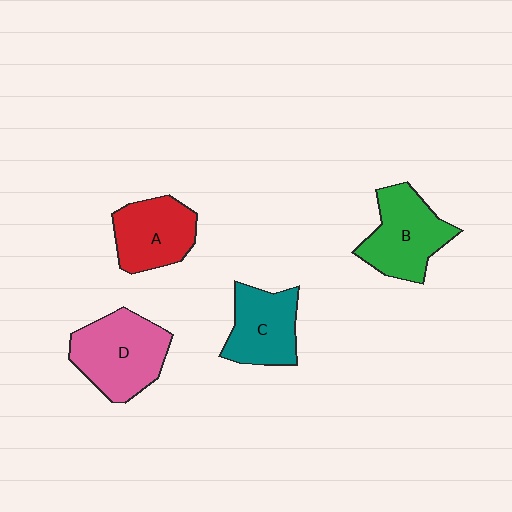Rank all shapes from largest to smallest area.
From largest to smallest: D (pink), B (green), A (red), C (teal).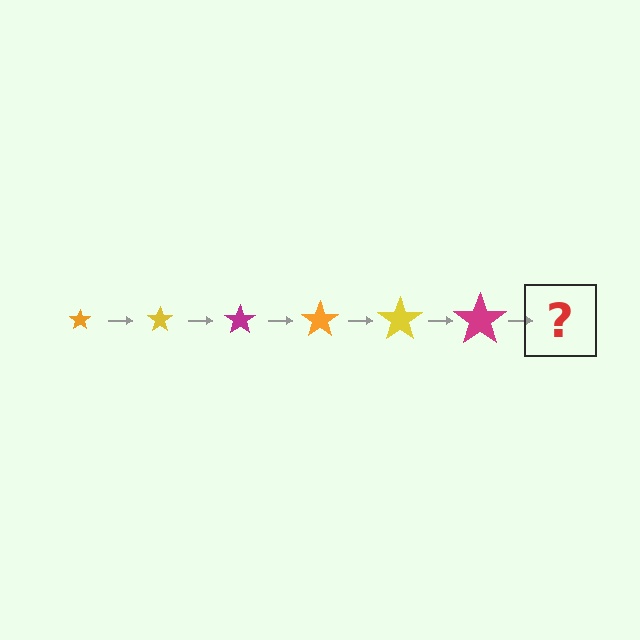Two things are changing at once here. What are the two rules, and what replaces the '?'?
The two rules are that the star grows larger each step and the color cycles through orange, yellow, and magenta. The '?' should be an orange star, larger than the previous one.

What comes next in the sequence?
The next element should be an orange star, larger than the previous one.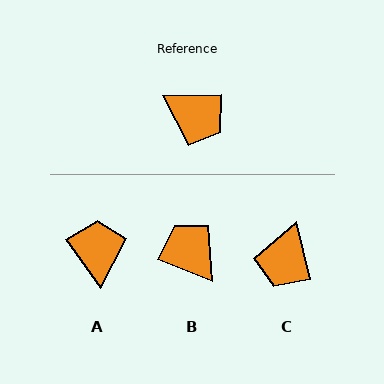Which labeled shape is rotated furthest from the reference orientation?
B, about 156 degrees away.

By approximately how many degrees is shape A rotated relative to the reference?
Approximately 124 degrees counter-clockwise.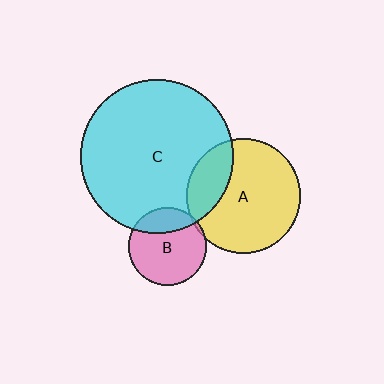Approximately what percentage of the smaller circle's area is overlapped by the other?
Approximately 25%.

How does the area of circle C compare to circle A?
Approximately 1.8 times.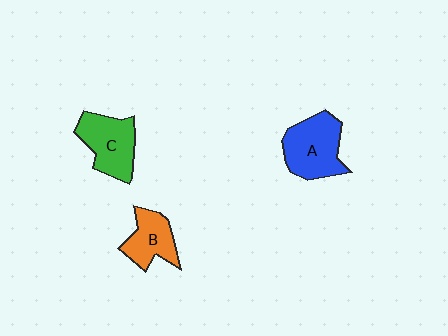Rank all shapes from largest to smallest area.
From largest to smallest: A (blue), C (green), B (orange).